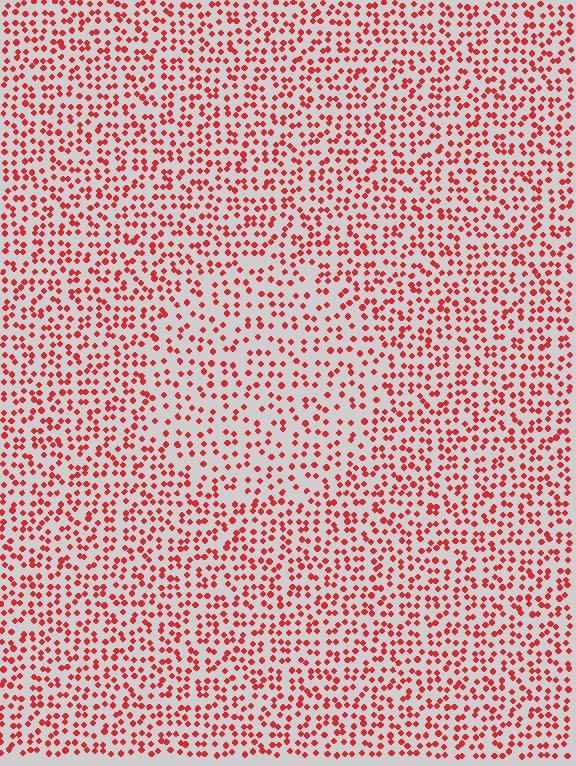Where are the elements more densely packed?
The elements are more densely packed outside the circle boundary.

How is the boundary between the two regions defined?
The boundary is defined by a change in element density (approximately 1.6x ratio). All elements are the same color, size, and shape.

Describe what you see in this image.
The image contains small red elements arranged at two different densities. A circle-shaped region is visible where the elements are less densely packed than the surrounding area.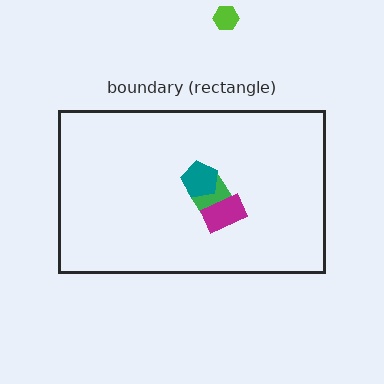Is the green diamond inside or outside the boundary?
Inside.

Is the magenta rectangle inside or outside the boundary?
Inside.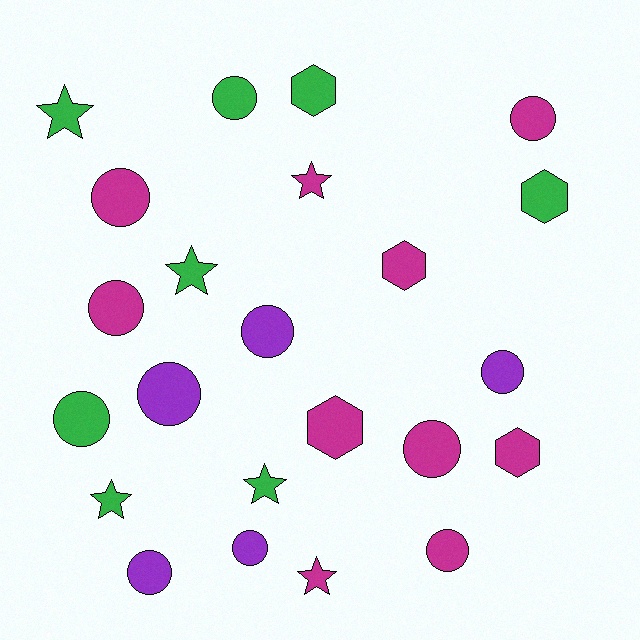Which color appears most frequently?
Magenta, with 10 objects.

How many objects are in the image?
There are 23 objects.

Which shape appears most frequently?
Circle, with 12 objects.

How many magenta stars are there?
There are 2 magenta stars.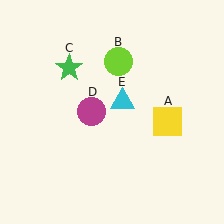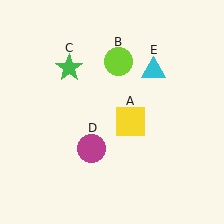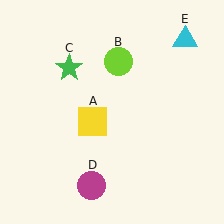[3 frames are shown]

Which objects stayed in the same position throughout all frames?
Lime circle (object B) and green star (object C) remained stationary.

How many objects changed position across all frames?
3 objects changed position: yellow square (object A), magenta circle (object D), cyan triangle (object E).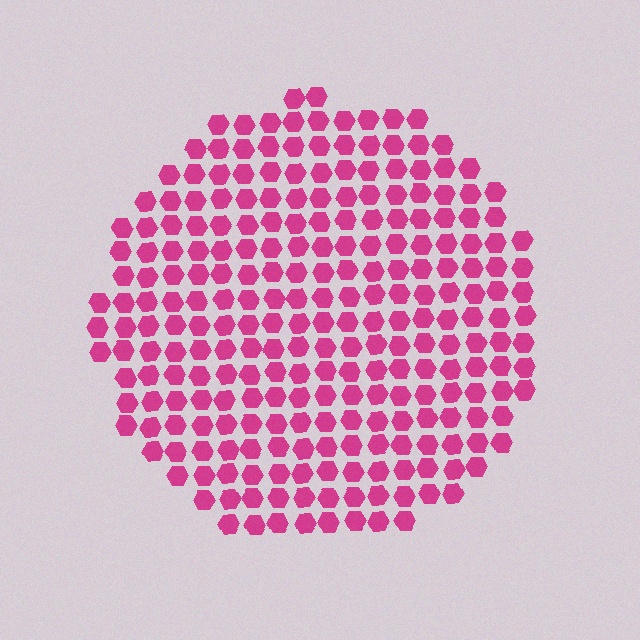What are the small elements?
The small elements are hexagons.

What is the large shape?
The large shape is a circle.